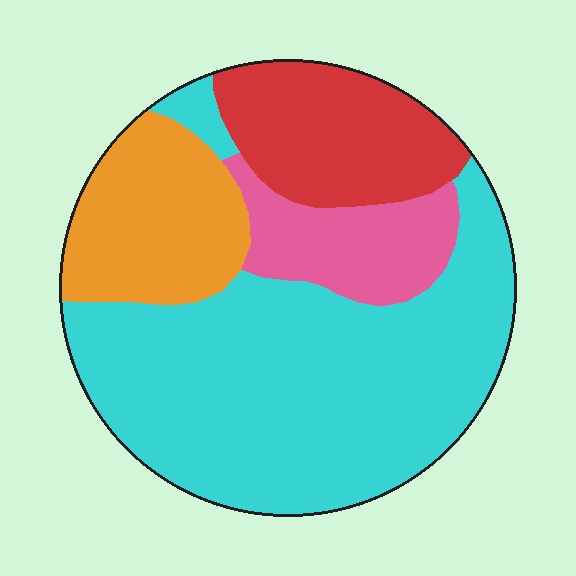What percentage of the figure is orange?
Orange takes up about one sixth (1/6) of the figure.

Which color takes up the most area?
Cyan, at roughly 55%.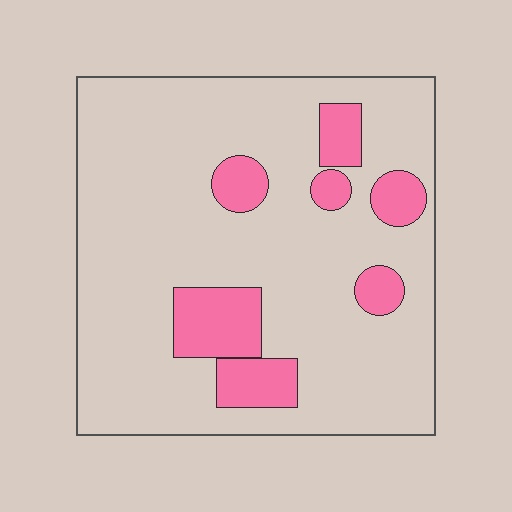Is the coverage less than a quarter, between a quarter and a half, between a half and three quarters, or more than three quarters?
Less than a quarter.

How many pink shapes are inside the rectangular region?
7.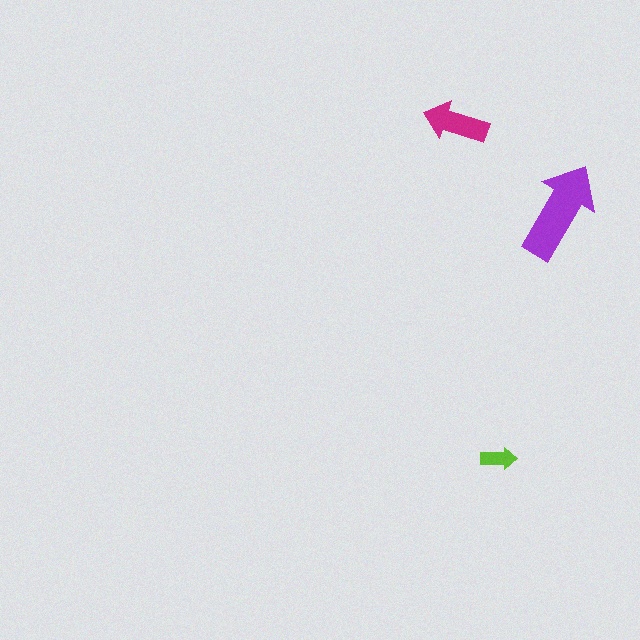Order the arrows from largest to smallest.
the purple one, the magenta one, the lime one.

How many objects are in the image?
There are 3 objects in the image.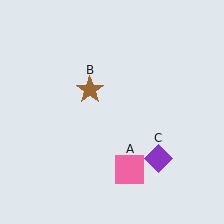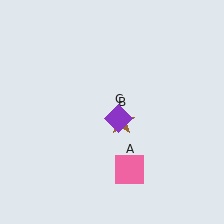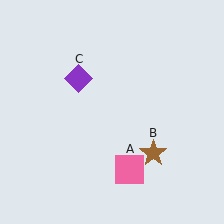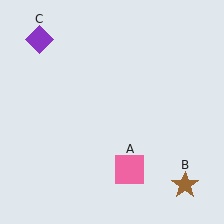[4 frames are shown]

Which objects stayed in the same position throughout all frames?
Pink square (object A) remained stationary.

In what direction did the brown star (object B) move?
The brown star (object B) moved down and to the right.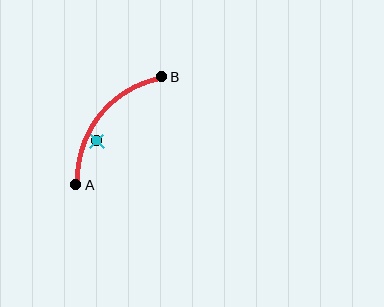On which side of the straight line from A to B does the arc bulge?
The arc bulges above and to the left of the straight line connecting A and B.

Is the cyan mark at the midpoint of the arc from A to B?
No — the cyan mark does not lie on the arc at all. It sits slightly inside the curve.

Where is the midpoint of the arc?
The arc midpoint is the point on the curve farthest from the straight line joining A and B. It sits above and to the left of that line.